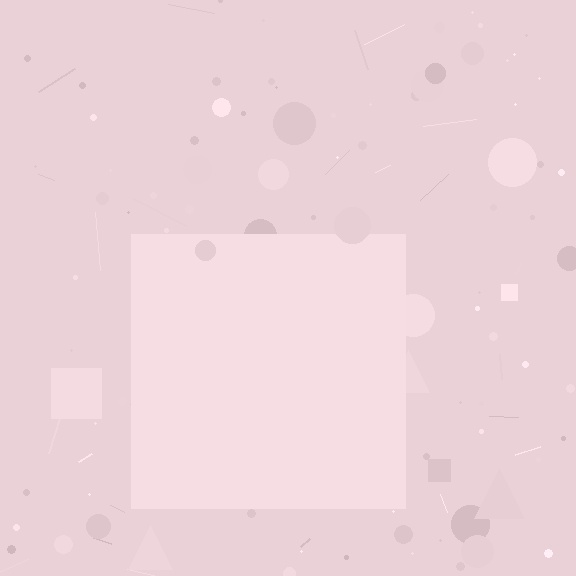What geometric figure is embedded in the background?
A square is embedded in the background.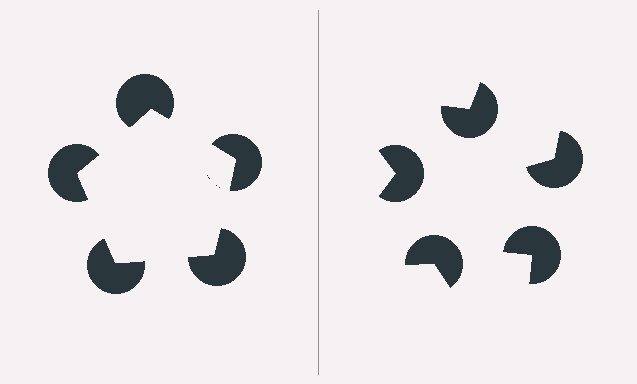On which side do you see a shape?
An illusory pentagon appears on the left side. On the right side the wedge cuts are rotated, so no coherent shape forms.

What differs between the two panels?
The pac-man discs are positioned identically on both sides; only the wedge orientations differ. On the left they align to a pentagon; on the right they are misaligned.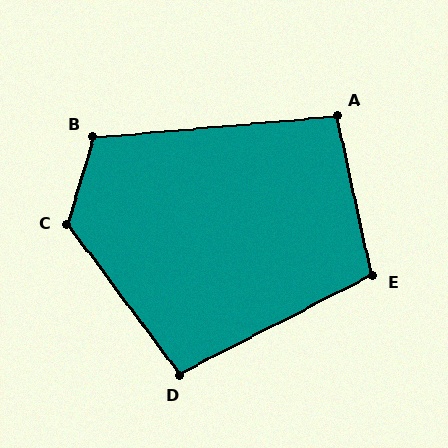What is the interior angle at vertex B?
Approximately 112 degrees (obtuse).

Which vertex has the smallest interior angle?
A, at approximately 97 degrees.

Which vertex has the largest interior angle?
C, at approximately 127 degrees.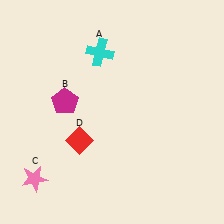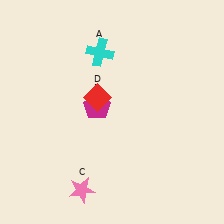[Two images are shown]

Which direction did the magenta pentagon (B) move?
The magenta pentagon (B) moved right.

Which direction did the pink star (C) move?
The pink star (C) moved right.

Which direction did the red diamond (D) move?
The red diamond (D) moved up.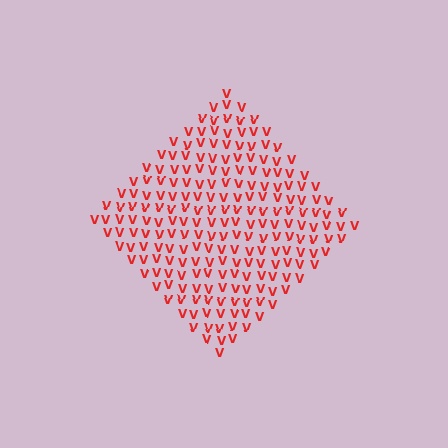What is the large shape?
The large shape is a diamond.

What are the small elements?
The small elements are letter V's.